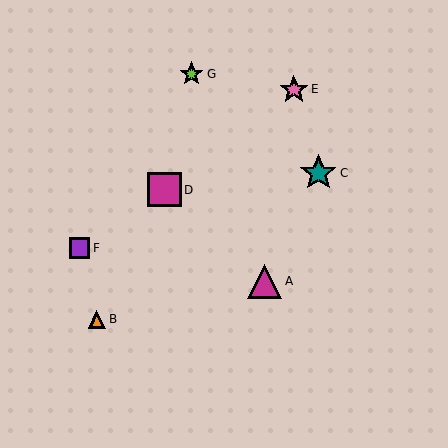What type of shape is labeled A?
Shape A is a magenta triangle.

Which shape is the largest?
The teal star (labeled C) is the largest.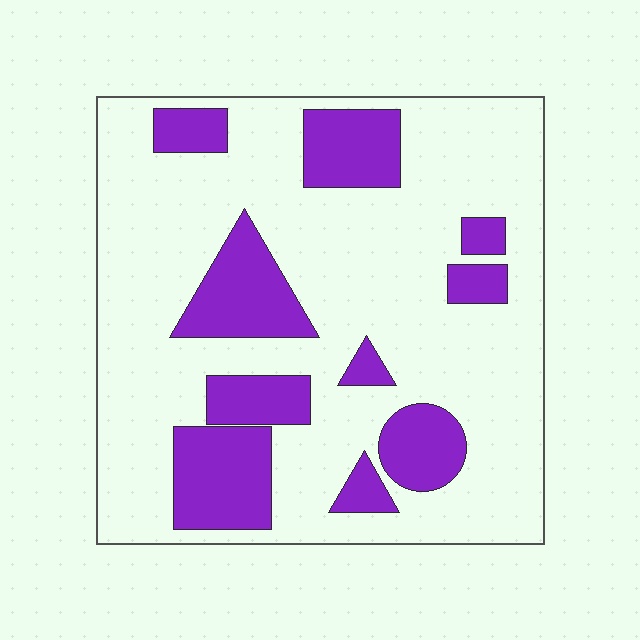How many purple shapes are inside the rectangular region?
10.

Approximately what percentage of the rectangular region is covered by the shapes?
Approximately 25%.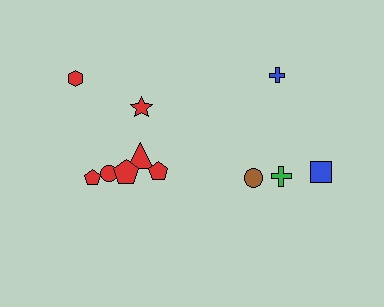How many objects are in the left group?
There are 7 objects.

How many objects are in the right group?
There are 4 objects.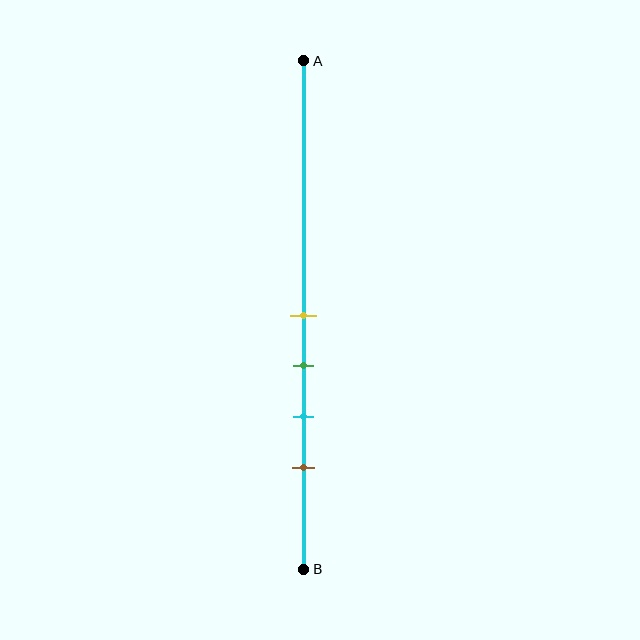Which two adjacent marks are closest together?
The yellow and green marks are the closest adjacent pair.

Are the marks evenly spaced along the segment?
Yes, the marks are approximately evenly spaced.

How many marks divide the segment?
There are 4 marks dividing the segment.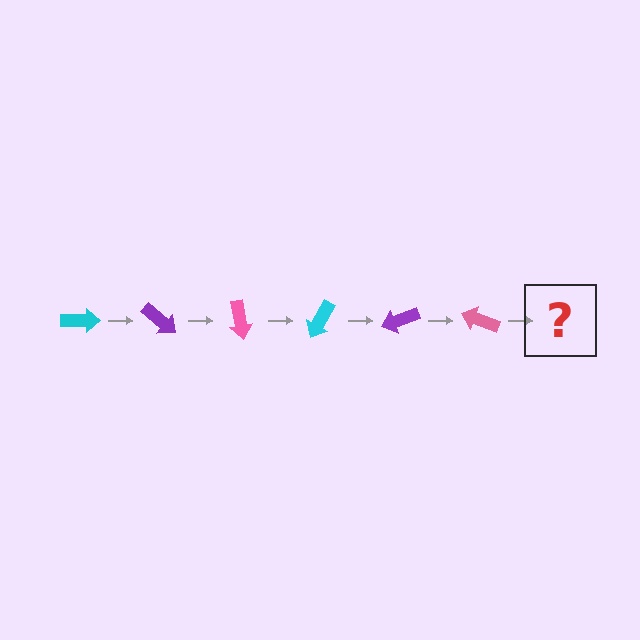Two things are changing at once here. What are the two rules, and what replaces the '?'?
The two rules are that it rotates 40 degrees each step and the color cycles through cyan, purple, and pink. The '?' should be a cyan arrow, rotated 240 degrees from the start.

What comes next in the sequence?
The next element should be a cyan arrow, rotated 240 degrees from the start.